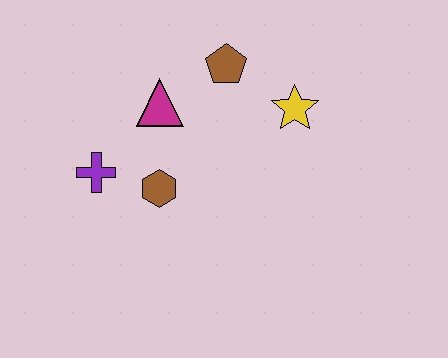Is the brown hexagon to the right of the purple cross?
Yes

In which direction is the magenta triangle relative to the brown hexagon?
The magenta triangle is above the brown hexagon.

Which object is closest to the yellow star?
The brown pentagon is closest to the yellow star.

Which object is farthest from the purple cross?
The yellow star is farthest from the purple cross.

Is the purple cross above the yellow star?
No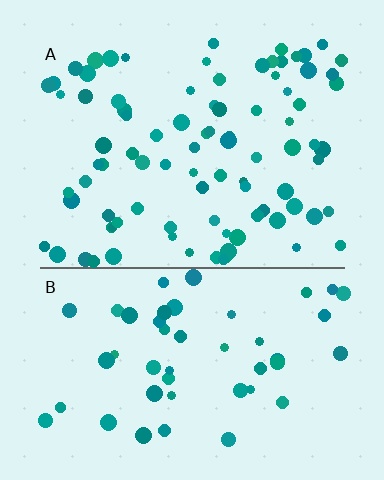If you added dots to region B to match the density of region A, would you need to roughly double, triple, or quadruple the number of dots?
Approximately double.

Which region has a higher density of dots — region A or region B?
A (the top).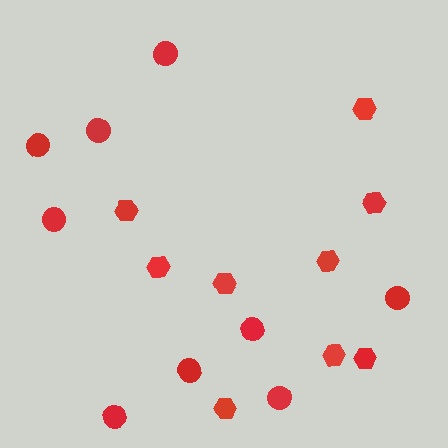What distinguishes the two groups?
There are 2 groups: one group of circles (9) and one group of hexagons (9).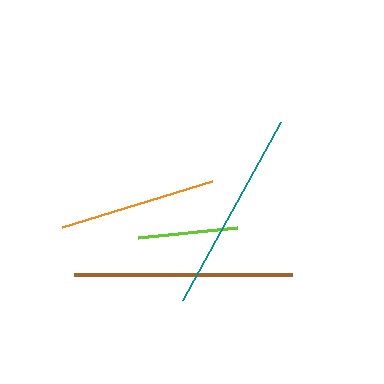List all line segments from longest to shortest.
From longest to shortest: brown, teal, orange, lime.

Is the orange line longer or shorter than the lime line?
The orange line is longer than the lime line.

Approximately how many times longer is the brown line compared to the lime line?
The brown line is approximately 2.2 times the length of the lime line.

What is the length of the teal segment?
The teal segment is approximately 203 pixels long.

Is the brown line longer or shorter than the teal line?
The brown line is longer than the teal line.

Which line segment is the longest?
The brown line is the longest at approximately 218 pixels.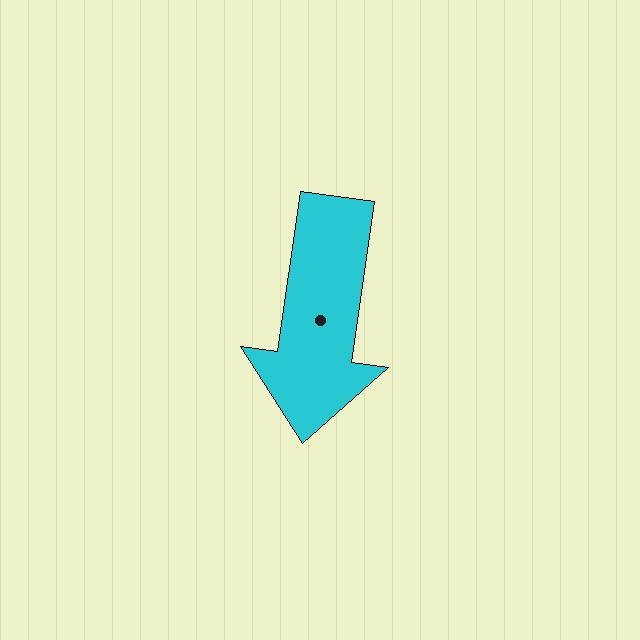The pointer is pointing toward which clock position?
Roughly 6 o'clock.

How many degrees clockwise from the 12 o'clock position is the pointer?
Approximately 188 degrees.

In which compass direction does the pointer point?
South.